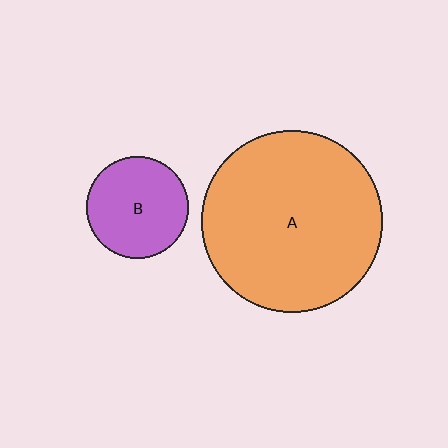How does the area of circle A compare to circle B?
Approximately 3.2 times.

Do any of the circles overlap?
No, none of the circles overlap.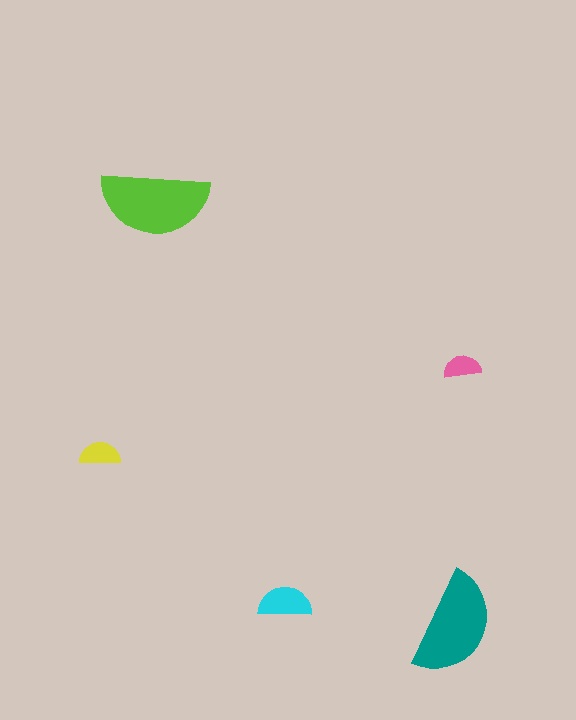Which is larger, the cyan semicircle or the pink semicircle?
The cyan one.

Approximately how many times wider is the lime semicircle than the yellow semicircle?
About 2.5 times wider.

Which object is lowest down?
The teal semicircle is bottommost.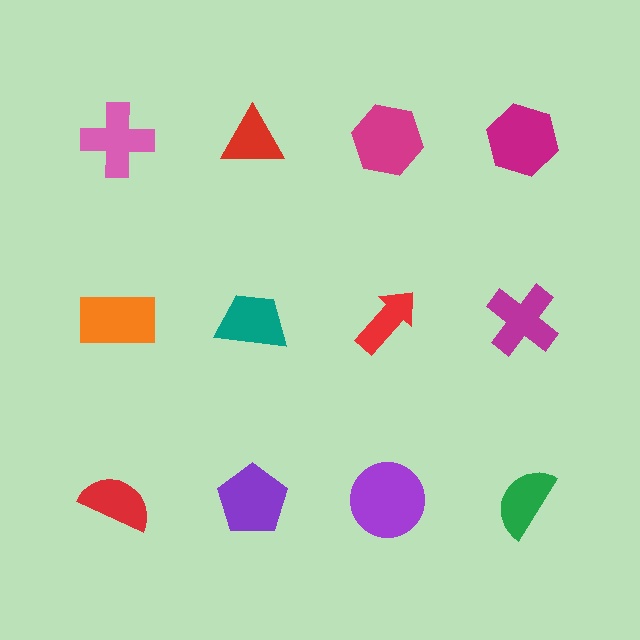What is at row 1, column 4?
A magenta hexagon.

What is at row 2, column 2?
A teal trapezoid.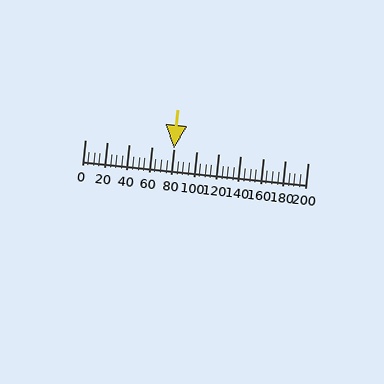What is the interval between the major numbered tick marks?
The major tick marks are spaced 20 units apart.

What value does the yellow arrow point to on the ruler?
The yellow arrow points to approximately 80.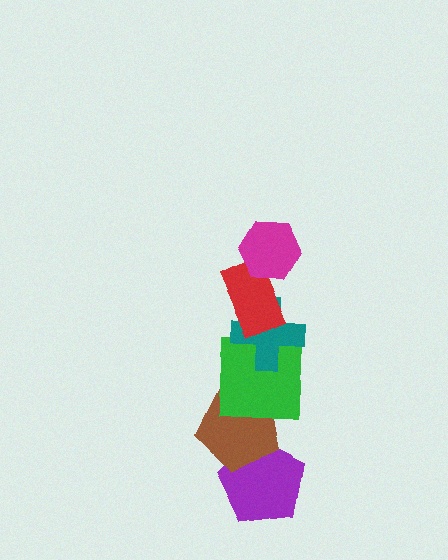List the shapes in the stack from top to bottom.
From top to bottom: the magenta hexagon, the red rectangle, the teal cross, the green square, the brown pentagon, the purple pentagon.